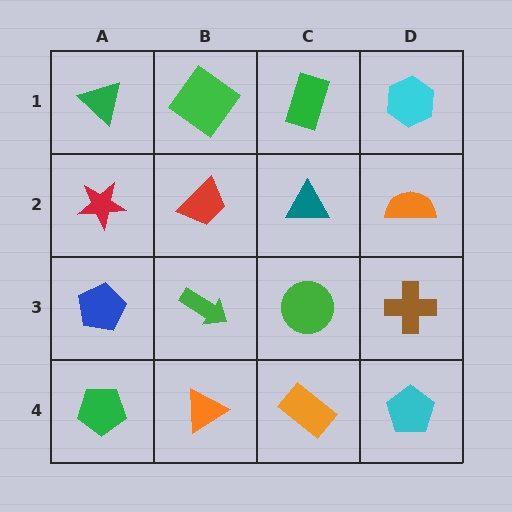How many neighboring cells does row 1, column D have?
2.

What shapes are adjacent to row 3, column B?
A red trapezoid (row 2, column B), an orange triangle (row 4, column B), a blue pentagon (row 3, column A), a green circle (row 3, column C).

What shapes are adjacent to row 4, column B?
A green arrow (row 3, column B), a green pentagon (row 4, column A), an orange rectangle (row 4, column C).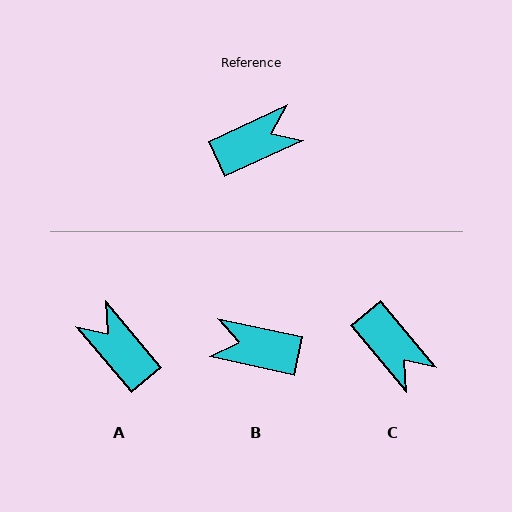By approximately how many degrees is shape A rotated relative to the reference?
Approximately 105 degrees counter-clockwise.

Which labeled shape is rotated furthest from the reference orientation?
B, about 143 degrees away.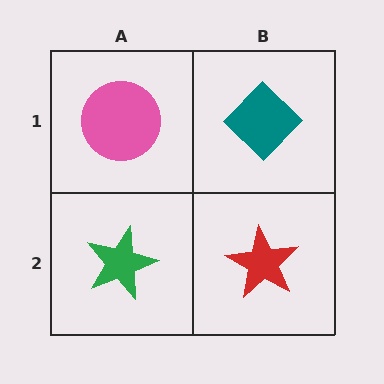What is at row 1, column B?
A teal diamond.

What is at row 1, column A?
A pink circle.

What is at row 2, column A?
A green star.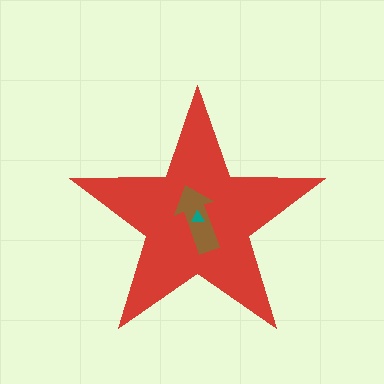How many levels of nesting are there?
3.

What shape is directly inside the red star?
The brown arrow.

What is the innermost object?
The teal triangle.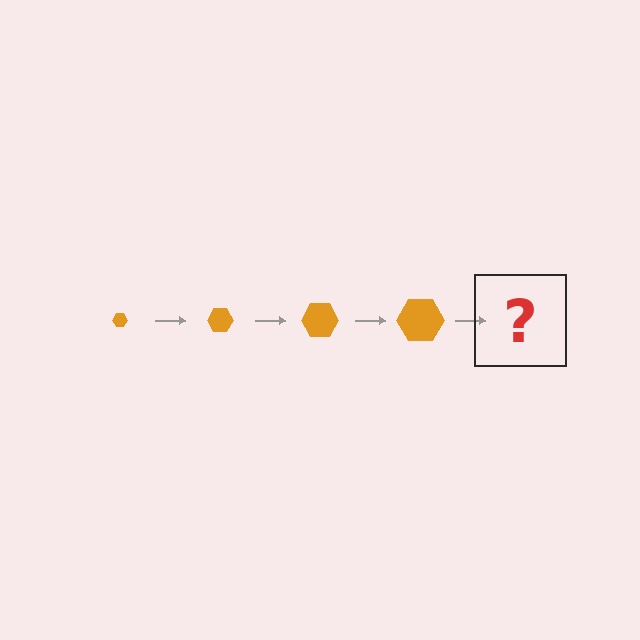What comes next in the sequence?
The next element should be an orange hexagon, larger than the previous one.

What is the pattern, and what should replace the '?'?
The pattern is that the hexagon gets progressively larger each step. The '?' should be an orange hexagon, larger than the previous one.